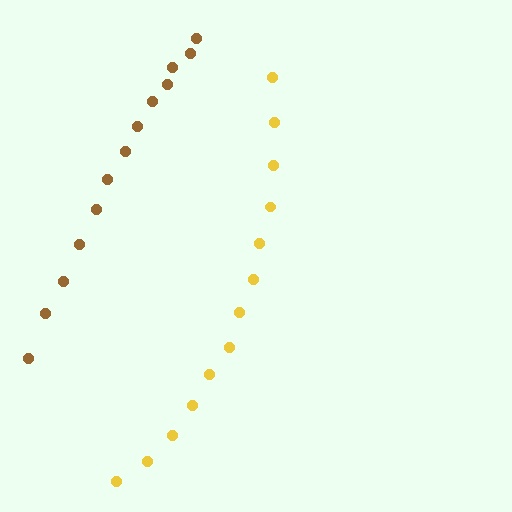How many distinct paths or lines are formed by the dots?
There are 2 distinct paths.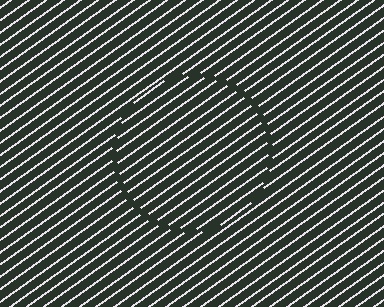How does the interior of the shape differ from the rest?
The interior of the shape contains the same grating, shifted by half a period — the contour is defined by the phase discontinuity where line-ends from the inner and outer gratings abut.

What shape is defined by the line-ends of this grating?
An illusory circle. The interior of the shape contains the same grating, shifted by half a period — the contour is defined by the phase discontinuity where line-ends from the inner and outer gratings abut.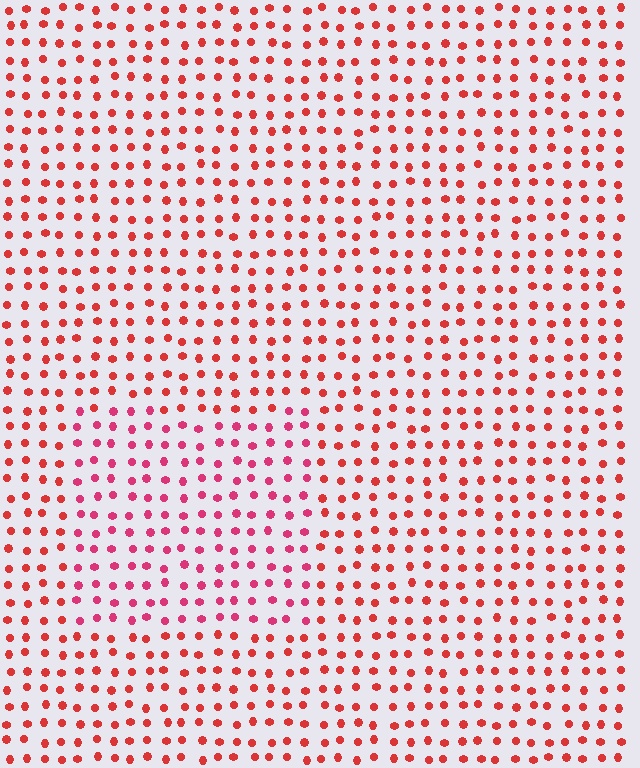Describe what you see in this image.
The image is filled with small red elements in a uniform arrangement. A rectangle-shaped region is visible where the elements are tinted to a slightly different hue, forming a subtle color boundary.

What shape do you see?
I see a rectangle.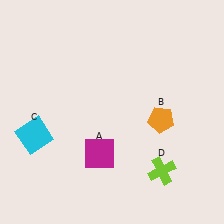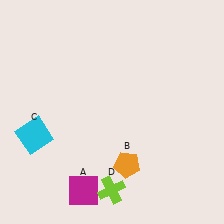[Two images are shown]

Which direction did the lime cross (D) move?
The lime cross (D) moved left.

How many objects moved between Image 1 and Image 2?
3 objects moved between the two images.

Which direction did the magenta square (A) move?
The magenta square (A) moved down.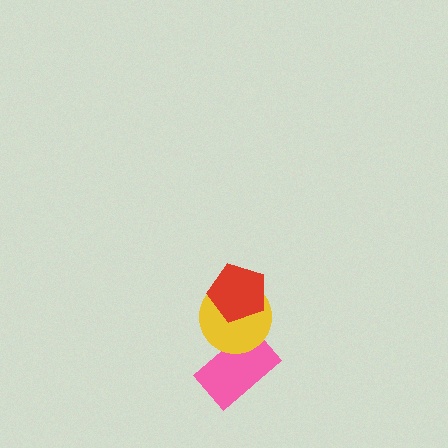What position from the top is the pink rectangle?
The pink rectangle is 3rd from the top.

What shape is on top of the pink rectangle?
The yellow circle is on top of the pink rectangle.